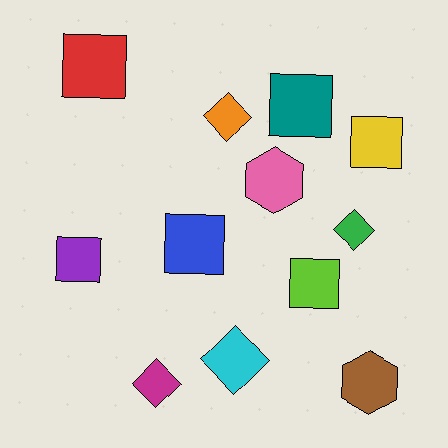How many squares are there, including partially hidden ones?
There are 6 squares.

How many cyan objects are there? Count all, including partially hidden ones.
There is 1 cyan object.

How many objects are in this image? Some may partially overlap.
There are 12 objects.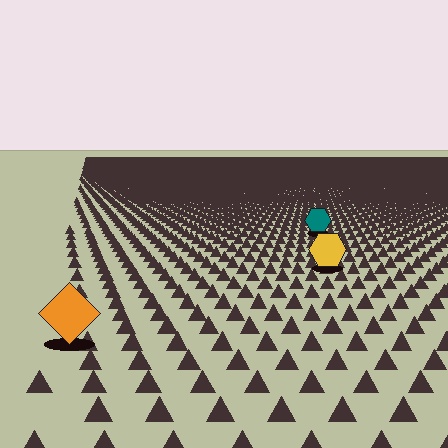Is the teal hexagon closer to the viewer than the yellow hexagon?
No. The yellow hexagon is closer — you can tell from the texture gradient: the ground texture is coarser near it.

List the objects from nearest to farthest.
From nearest to farthest: the orange diamond, the yellow hexagon, the teal hexagon.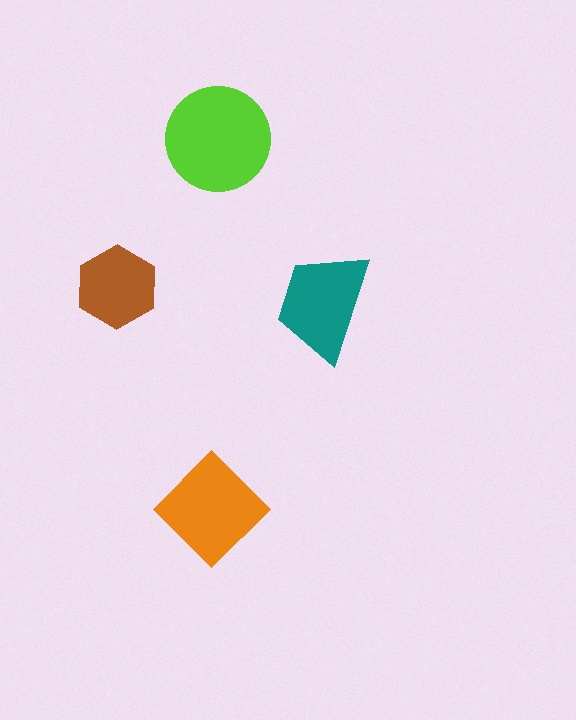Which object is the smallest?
The brown hexagon.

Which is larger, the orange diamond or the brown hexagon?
The orange diamond.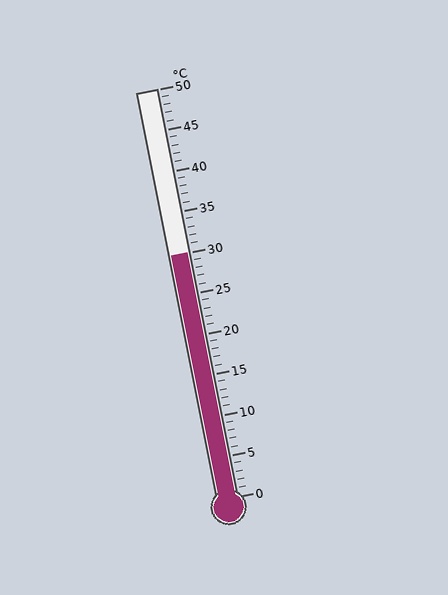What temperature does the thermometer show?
The thermometer shows approximately 30°C.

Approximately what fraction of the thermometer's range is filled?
The thermometer is filled to approximately 60% of its range.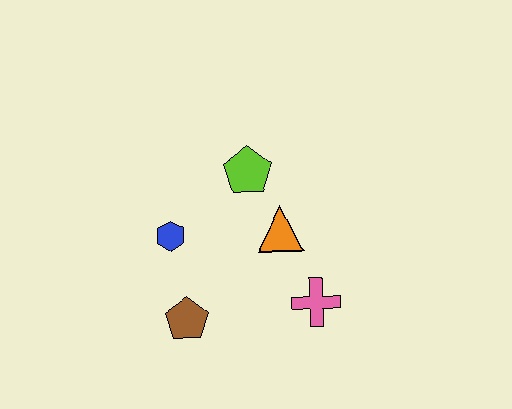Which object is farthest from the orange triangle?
The brown pentagon is farthest from the orange triangle.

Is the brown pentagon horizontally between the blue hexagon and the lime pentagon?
Yes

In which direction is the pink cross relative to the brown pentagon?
The pink cross is to the right of the brown pentagon.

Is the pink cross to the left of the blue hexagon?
No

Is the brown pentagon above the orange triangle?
No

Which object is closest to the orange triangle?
The lime pentagon is closest to the orange triangle.